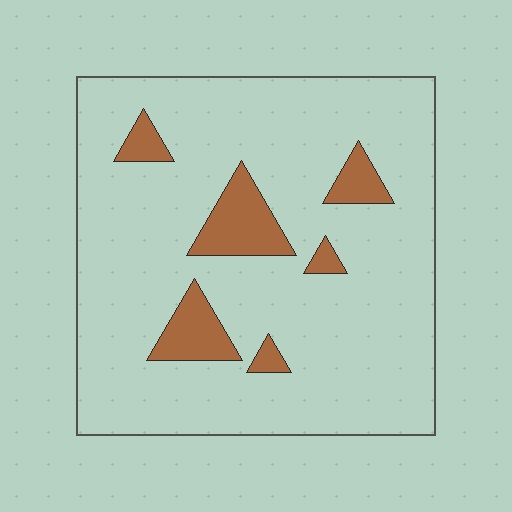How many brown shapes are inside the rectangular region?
6.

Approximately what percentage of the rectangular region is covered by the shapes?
Approximately 10%.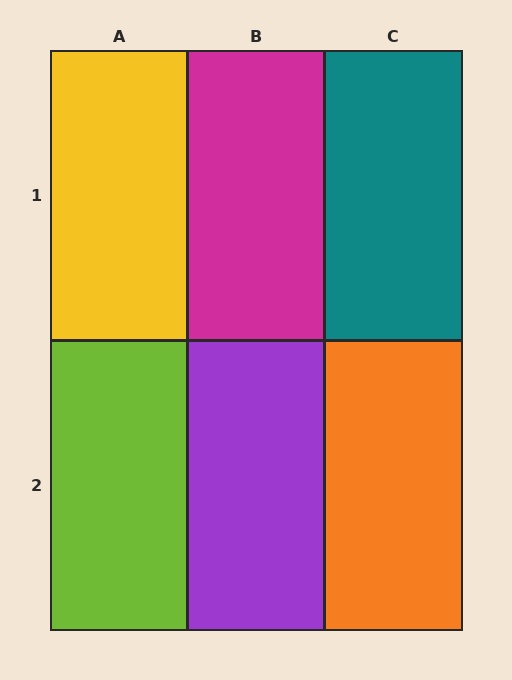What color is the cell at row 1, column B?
Magenta.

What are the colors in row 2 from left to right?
Lime, purple, orange.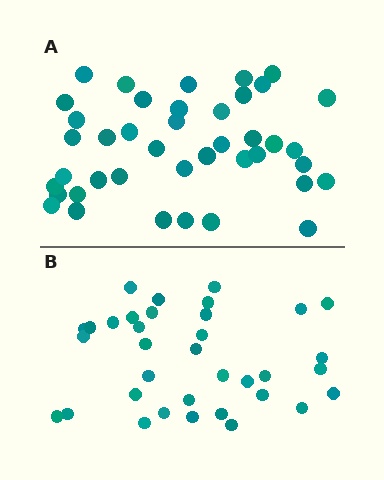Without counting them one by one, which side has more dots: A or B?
Region A (the top region) has more dots.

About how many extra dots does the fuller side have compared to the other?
Region A has about 6 more dots than region B.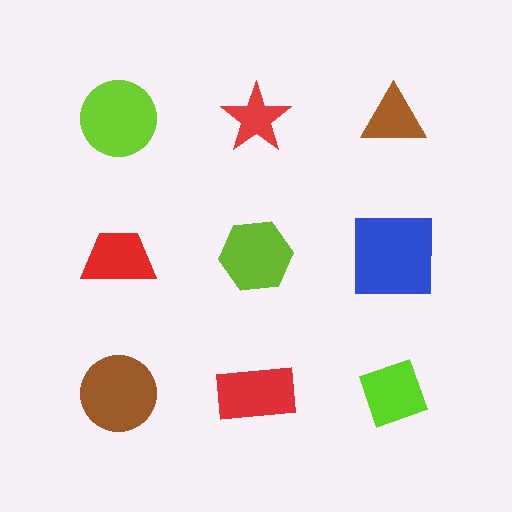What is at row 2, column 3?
A blue square.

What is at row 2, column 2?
A lime hexagon.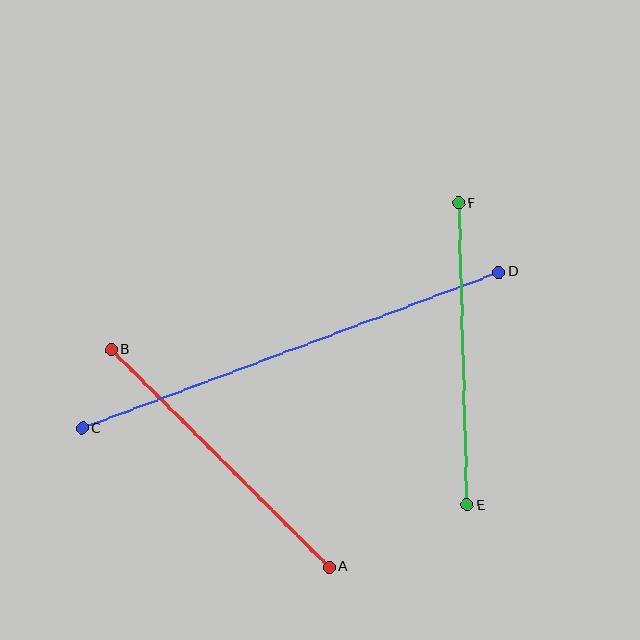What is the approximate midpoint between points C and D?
The midpoint is at approximately (291, 350) pixels.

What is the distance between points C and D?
The distance is approximately 445 pixels.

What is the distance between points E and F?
The distance is approximately 302 pixels.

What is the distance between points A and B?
The distance is approximately 308 pixels.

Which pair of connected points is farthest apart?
Points C and D are farthest apart.